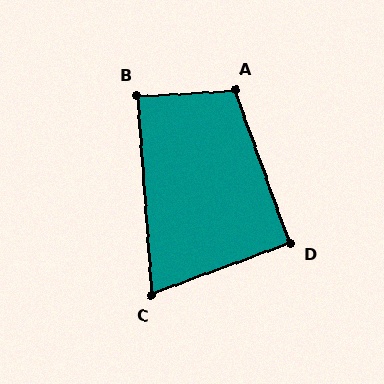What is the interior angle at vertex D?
Approximately 91 degrees (approximately right).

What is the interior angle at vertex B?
Approximately 89 degrees (approximately right).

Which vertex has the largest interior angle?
A, at approximately 106 degrees.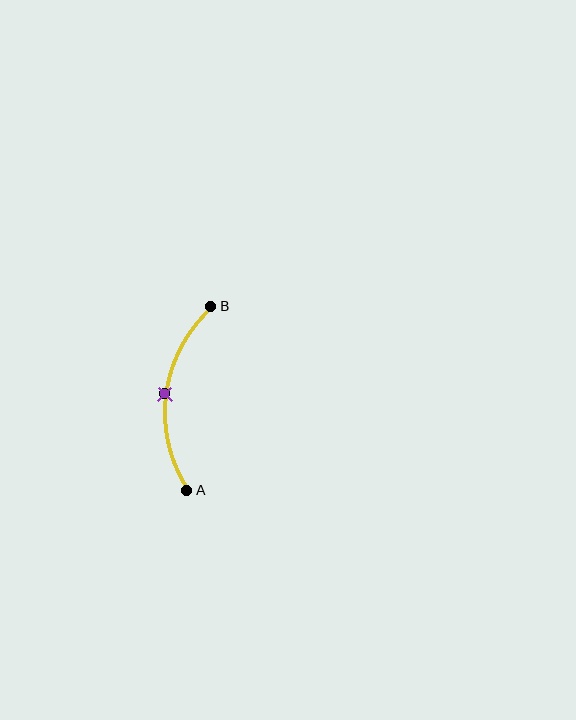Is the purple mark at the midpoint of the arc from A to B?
Yes. The purple mark lies on the arc at equal arc-length from both A and B — it is the arc midpoint.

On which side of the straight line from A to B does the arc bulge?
The arc bulges to the left of the straight line connecting A and B.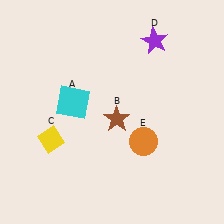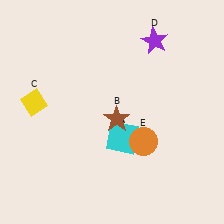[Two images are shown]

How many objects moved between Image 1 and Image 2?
2 objects moved between the two images.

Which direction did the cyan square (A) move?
The cyan square (A) moved right.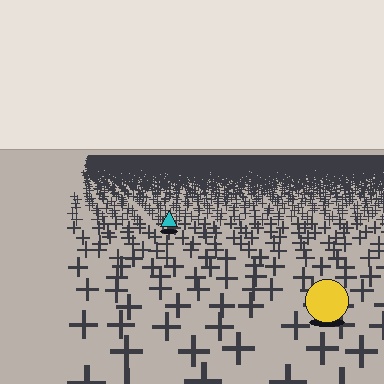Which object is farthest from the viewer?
The cyan triangle is farthest from the viewer. It appears smaller and the ground texture around it is denser.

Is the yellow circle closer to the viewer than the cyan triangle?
Yes. The yellow circle is closer — you can tell from the texture gradient: the ground texture is coarser near it.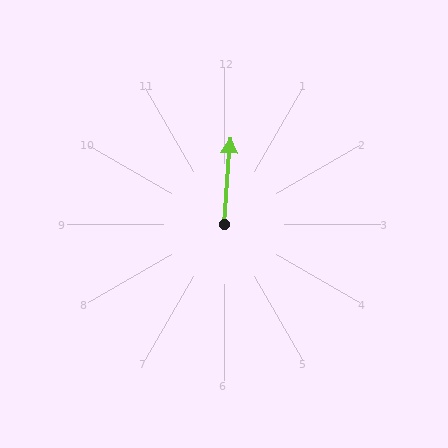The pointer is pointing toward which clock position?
Roughly 12 o'clock.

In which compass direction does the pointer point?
North.